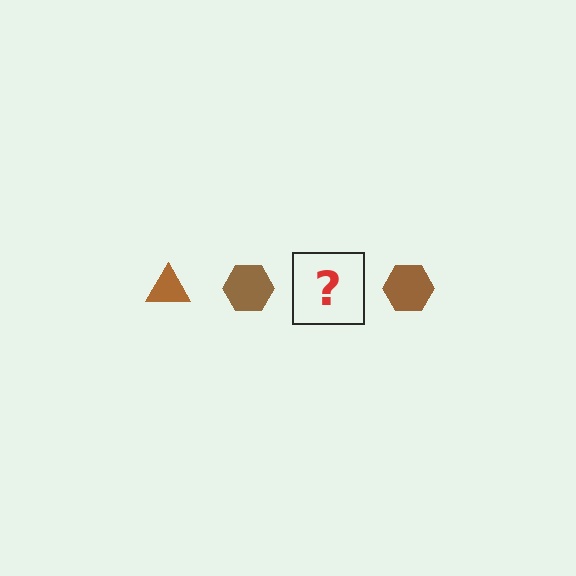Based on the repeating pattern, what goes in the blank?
The blank should be a brown triangle.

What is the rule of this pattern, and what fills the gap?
The rule is that the pattern cycles through triangle, hexagon shapes in brown. The gap should be filled with a brown triangle.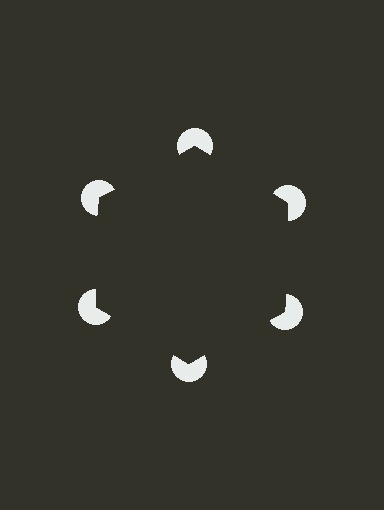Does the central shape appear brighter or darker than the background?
It typically appears slightly darker than the background, even though no actual brightness change is drawn.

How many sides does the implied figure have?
6 sides.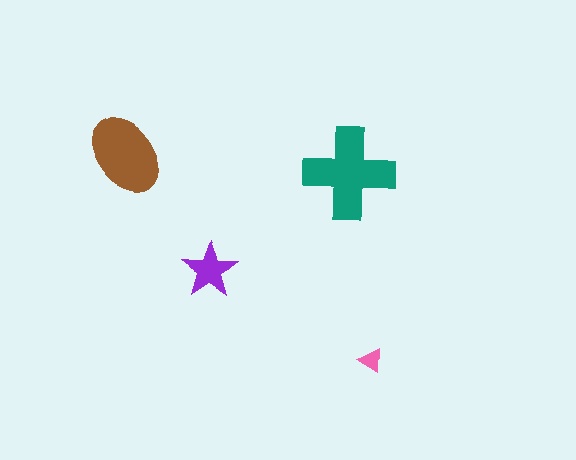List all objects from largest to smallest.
The teal cross, the brown ellipse, the purple star, the pink triangle.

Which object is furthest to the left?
The brown ellipse is leftmost.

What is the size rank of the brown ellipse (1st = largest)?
2nd.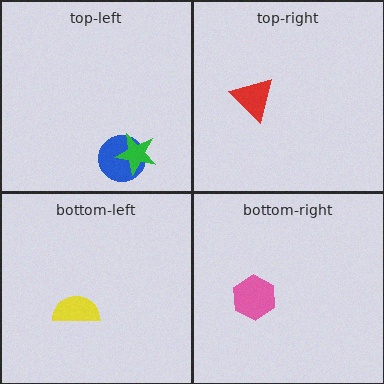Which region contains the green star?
The top-left region.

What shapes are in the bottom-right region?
The pink hexagon.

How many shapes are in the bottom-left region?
1.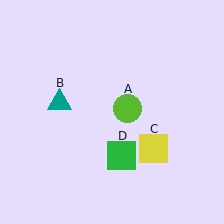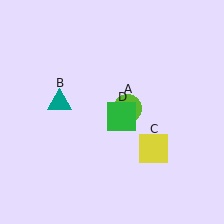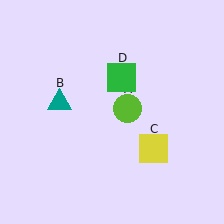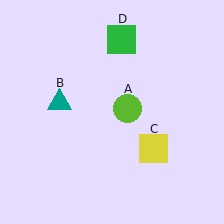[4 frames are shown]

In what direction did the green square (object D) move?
The green square (object D) moved up.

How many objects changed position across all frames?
1 object changed position: green square (object D).